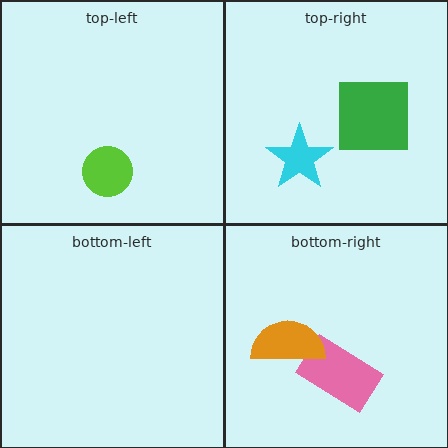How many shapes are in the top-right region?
2.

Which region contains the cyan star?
The top-right region.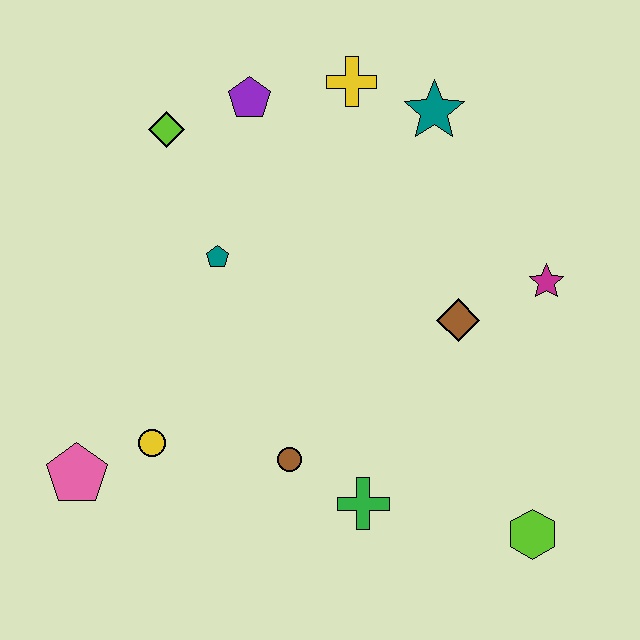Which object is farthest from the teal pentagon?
The lime hexagon is farthest from the teal pentagon.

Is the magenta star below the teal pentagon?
Yes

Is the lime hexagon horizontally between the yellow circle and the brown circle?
No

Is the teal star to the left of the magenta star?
Yes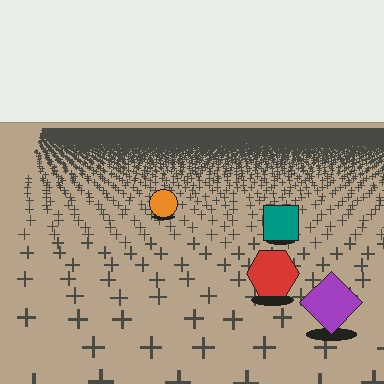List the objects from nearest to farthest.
From nearest to farthest: the purple diamond, the red hexagon, the teal square, the orange circle.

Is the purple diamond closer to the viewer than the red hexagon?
Yes. The purple diamond is closer — you can tell from the texture gradient: the ground texture is coarser near it.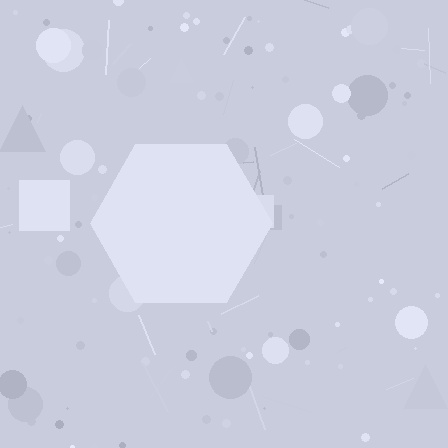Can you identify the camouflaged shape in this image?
The camouflaged shape is a hexagon.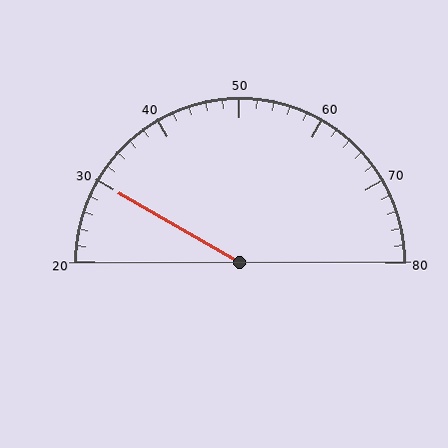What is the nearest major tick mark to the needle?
The nearest major tick mark is 30.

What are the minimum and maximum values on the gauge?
The gauge ranges from 20 to 80.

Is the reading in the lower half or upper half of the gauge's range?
The reading is in the lower half of the range (20 to 80).